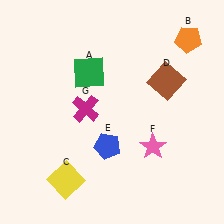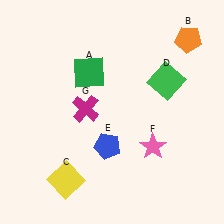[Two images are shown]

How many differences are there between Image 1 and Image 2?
There is 1 difference between the two images.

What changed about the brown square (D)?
In Image 1, D is brown. In Image 2, it changed to green.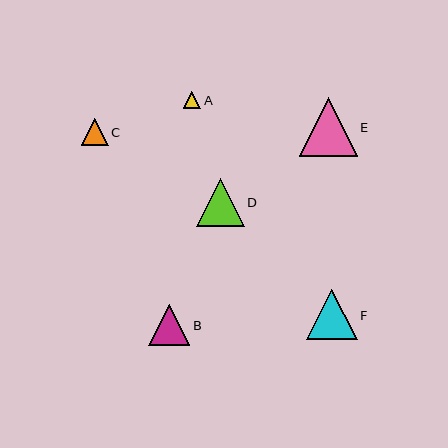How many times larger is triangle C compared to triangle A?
Triangle C is approximately 1.5 times the size of triangle A.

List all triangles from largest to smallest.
From largest to smallest: E, F, D, B, C, A.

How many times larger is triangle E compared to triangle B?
Triangle E is approximately 1.4 times the size of triangle B.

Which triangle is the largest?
Triangle E is the largest with a size of approximately 58 pixels.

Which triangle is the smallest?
Triangle A is the smallest with a size of approximately 18 pixels.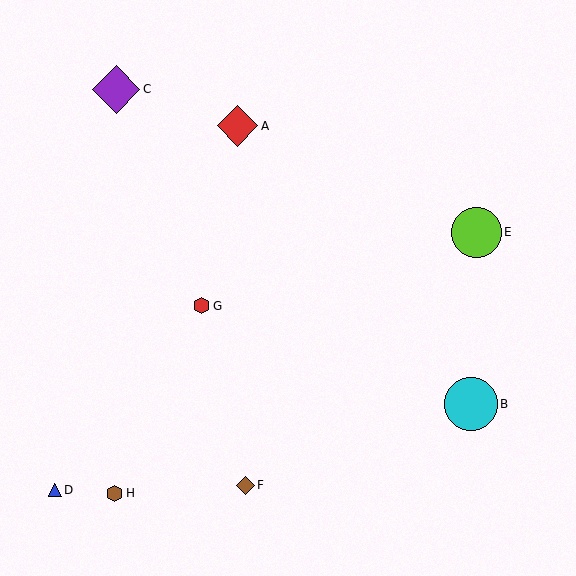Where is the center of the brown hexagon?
The center of the brown hexagon is at (114, 493).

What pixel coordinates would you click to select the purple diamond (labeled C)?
Click at (116, 89) to select the purple diamond C.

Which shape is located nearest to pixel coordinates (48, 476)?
The blue triangle (labeled D) at (55, 490) is nearest to that location.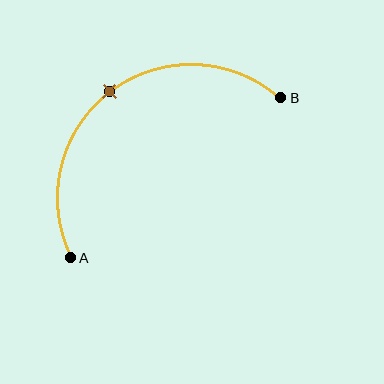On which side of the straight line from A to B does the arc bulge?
The arc bulges above and to the left of the straight line connecting A and B.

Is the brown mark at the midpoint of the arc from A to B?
Yes. The brown mark lies on the arc at equal arc-length from both A and B — it is the arc midpoint.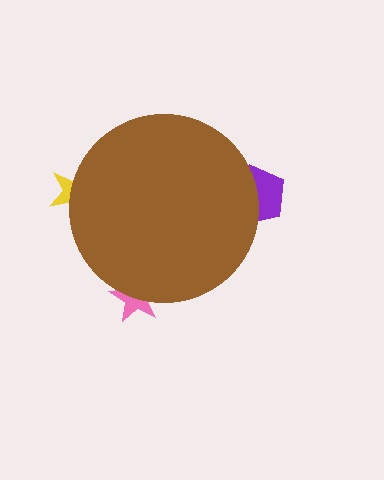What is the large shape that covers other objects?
A brown circle.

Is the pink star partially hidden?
Yes, the pink star is partially hidden behind the brown circle.